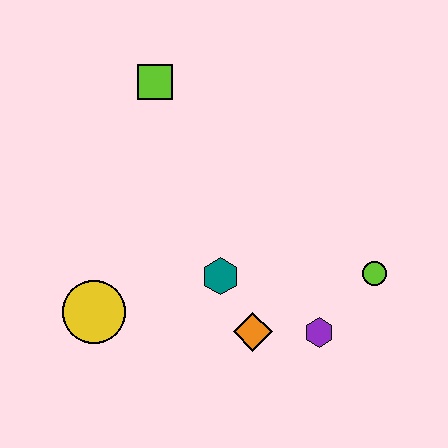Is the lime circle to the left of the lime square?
No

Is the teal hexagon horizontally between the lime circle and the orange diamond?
No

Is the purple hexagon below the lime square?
Yes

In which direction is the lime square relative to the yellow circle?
The lime square is above the yellow circle.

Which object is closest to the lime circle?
The purple hexagon is closest to the lime circle.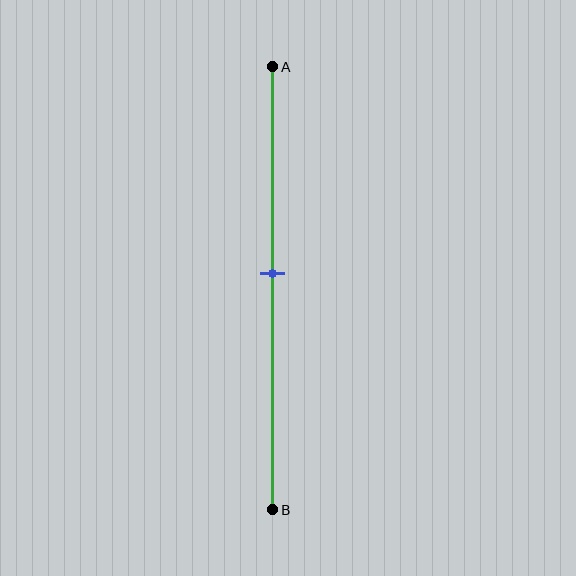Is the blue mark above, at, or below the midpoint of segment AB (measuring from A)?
The blue mark is above the midpoint of segment AB.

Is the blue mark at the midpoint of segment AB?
No, the mark is at about 45% from A, not at the 50% midpoint.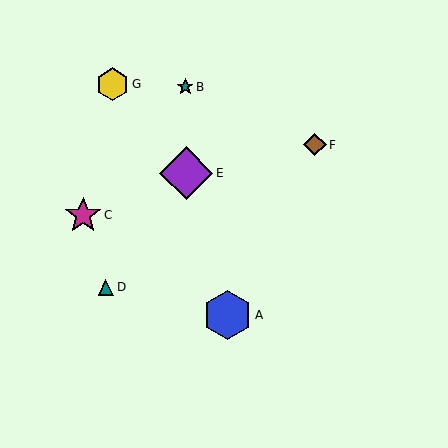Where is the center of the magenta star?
The center of the magenta star is at (83, 215).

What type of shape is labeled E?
Shape E is a purple diamond.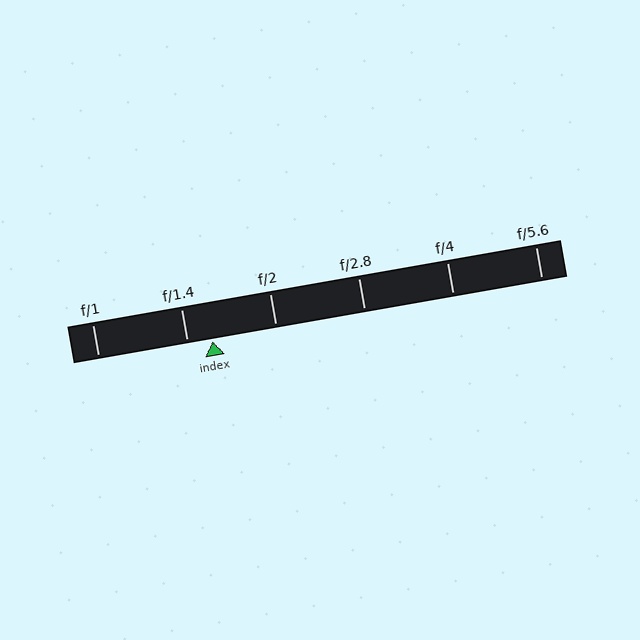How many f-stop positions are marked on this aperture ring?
There are 6 f-stop positions marked.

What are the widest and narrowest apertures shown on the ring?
The widest aperture shown is f/1 and the narrowest is f/5.6.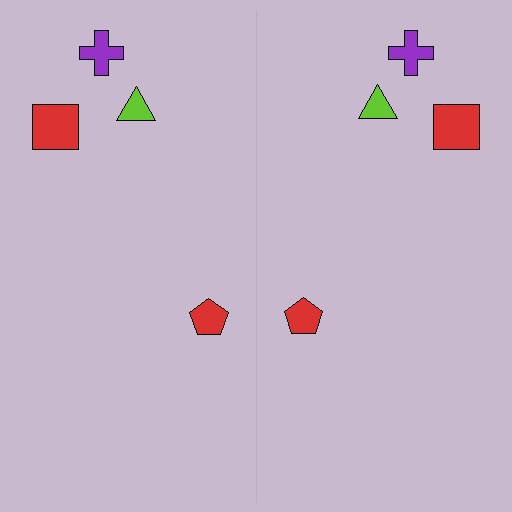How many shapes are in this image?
There are 8 shapes in this image.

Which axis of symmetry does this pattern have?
The pattern has a vertical axis of symmetry running through the center of the image.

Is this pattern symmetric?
Yes, this pattern has bilateral (reflection) symmetry.